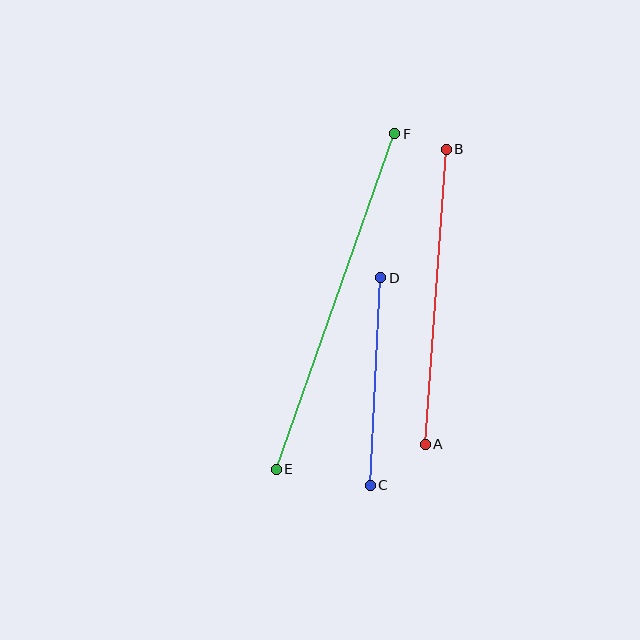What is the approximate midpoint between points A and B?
The midpoint is at approximately (436, 297) pixels.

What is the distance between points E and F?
The distance is approximately 356 pixels.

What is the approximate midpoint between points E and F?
The midpoint is at approximately (336, 301) pixels.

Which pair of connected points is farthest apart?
Points E and F are farthest apart.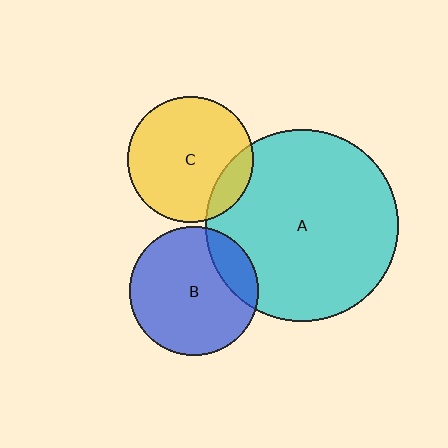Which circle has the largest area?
Circle A (cyan).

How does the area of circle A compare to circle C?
Approximately 2.3 times.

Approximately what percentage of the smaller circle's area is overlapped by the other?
Approximately 15%.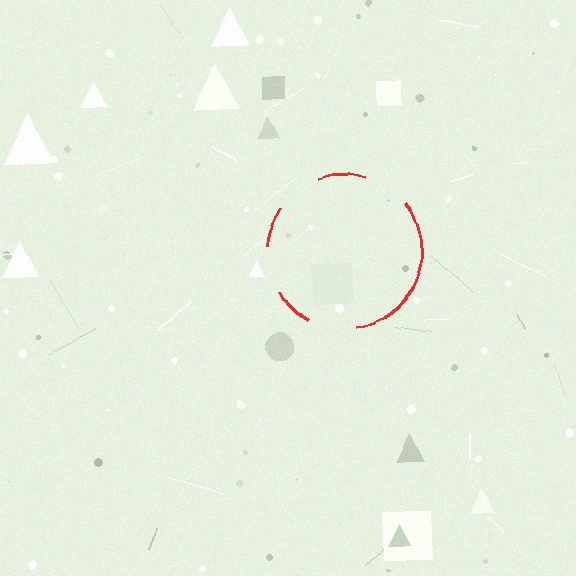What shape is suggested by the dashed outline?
The dashed outline suggests a circle.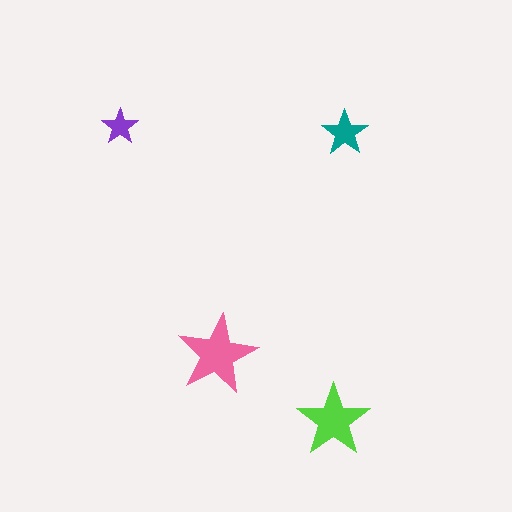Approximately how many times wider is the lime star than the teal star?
About 1.5 times wider.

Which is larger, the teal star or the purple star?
The teal one.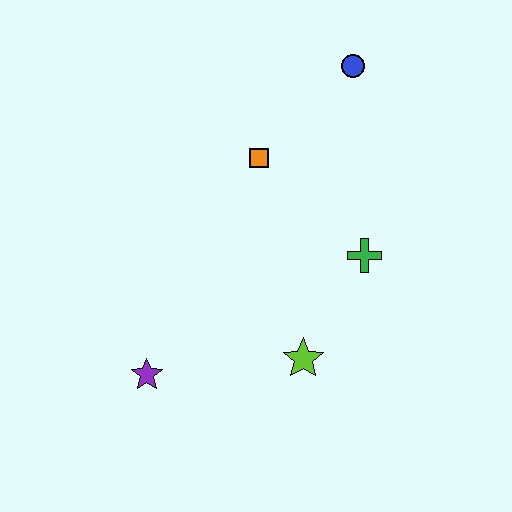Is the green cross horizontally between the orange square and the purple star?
No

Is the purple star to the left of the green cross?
Yes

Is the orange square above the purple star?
Yes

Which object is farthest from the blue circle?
The purple star is farthest from the blue circle.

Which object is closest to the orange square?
The blue circle is closest to the orange square.